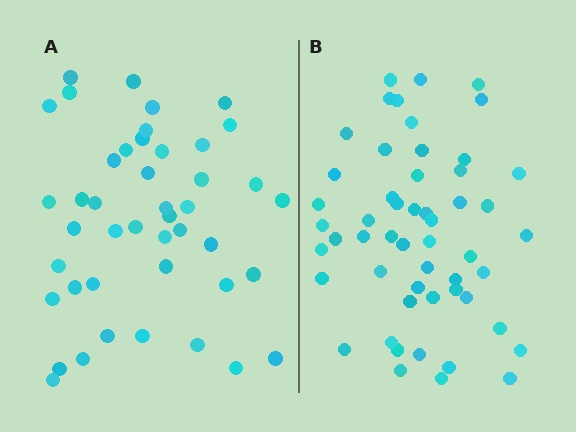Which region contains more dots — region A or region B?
Region B (the right region) has more dots.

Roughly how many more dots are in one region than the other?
Region B has roughly 8 or so more dots than region A.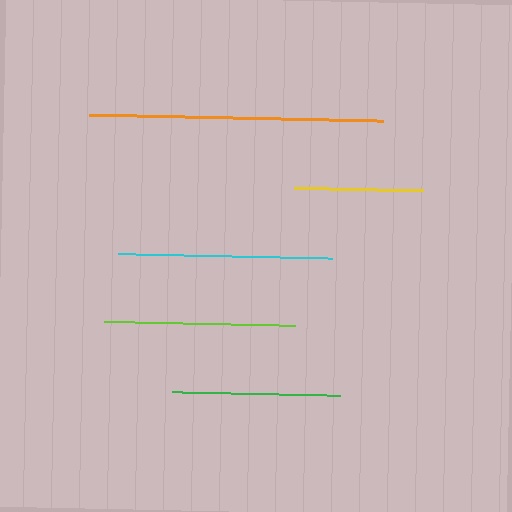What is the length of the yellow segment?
The yellow segment is approximately 129 pixels long.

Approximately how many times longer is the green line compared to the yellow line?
The green line is approximately 1.3 times the length of the yellow line.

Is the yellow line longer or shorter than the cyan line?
The cyan line is longer than the yellow line.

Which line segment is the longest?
The orange line is the longest at approximately 294 pixels.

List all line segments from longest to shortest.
From longest to shortest: orange, cyan, lime, green, yellow.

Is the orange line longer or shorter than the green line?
The orange line is longer than the green line.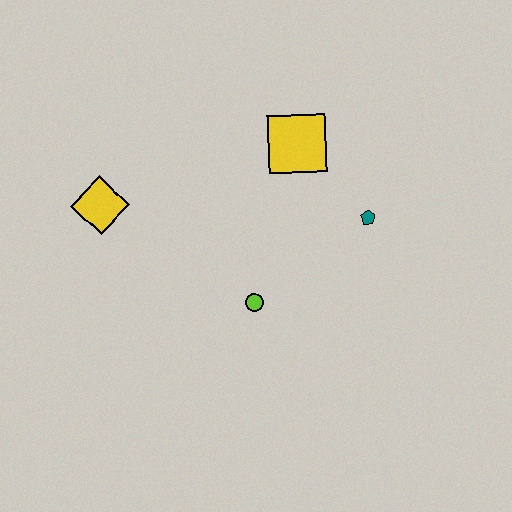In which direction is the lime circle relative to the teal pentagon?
The lime circle is to the left of the teal pentagon.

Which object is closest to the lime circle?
The teal pentagon is closest to the lime circle.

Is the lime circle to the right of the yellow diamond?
Yes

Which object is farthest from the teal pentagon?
The yellow diamond is farthest from the teal pentagon.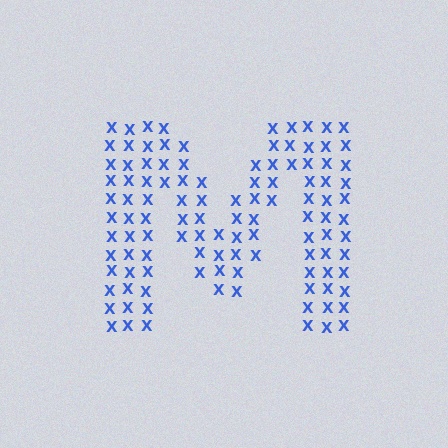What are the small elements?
The small elements are letter X's.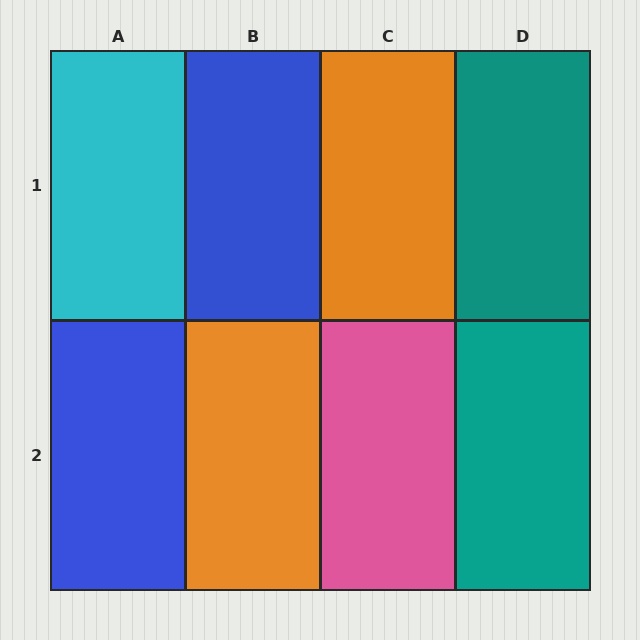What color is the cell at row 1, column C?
Orange.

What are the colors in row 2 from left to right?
Blue, orange, pink, teal.